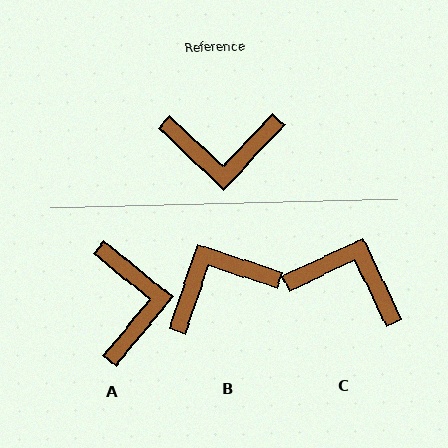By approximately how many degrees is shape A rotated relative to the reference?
Approximately 94 degrees counter-clockwise.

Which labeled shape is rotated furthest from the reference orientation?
C, about 159 degrees away.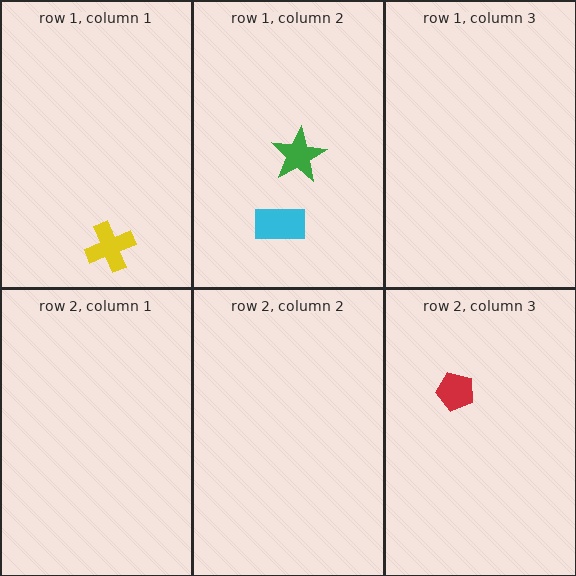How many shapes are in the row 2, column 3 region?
1.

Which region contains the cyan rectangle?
The row 1, column 2 region.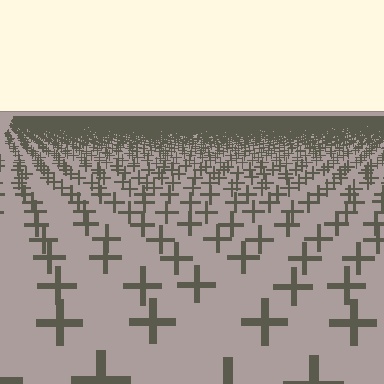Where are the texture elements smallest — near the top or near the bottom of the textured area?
Near the top.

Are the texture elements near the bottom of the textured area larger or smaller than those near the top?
Larger. Near the bottom, elements are closer to the viewer and appear at a bigger on-screen size.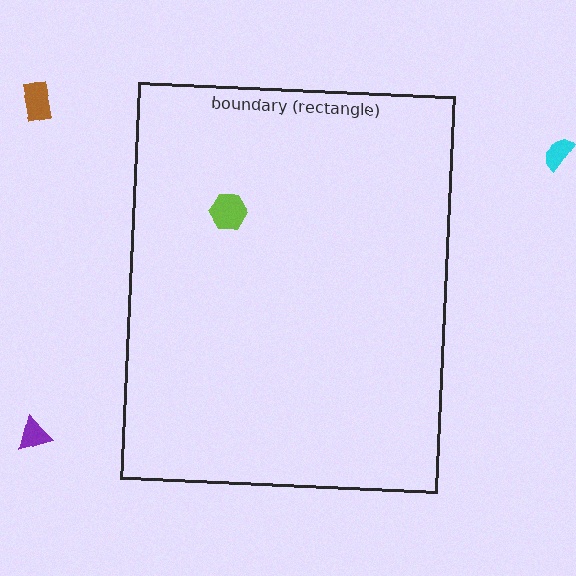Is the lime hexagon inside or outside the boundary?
Inside.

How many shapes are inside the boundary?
1 inside, 3 outside.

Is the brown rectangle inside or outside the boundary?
Outside.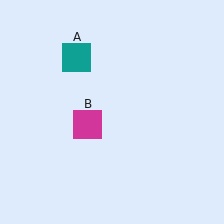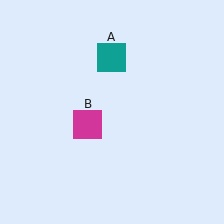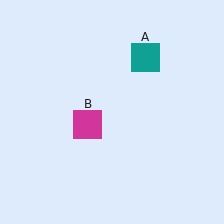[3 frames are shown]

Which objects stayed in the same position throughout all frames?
Magenta square (object B) remained stationary.